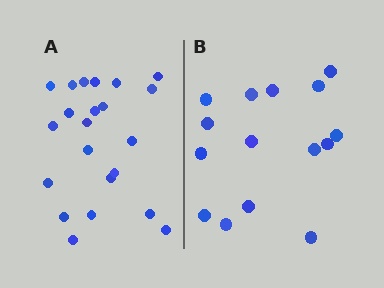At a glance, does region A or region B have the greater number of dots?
Region A (the left region) has more dots.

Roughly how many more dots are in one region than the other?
Region A has roughly 8 or so more dots than region B.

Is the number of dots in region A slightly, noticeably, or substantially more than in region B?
Region A has substantially more. The ratio is roughly 1.5 to 1.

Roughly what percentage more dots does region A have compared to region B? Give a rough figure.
About 45% more.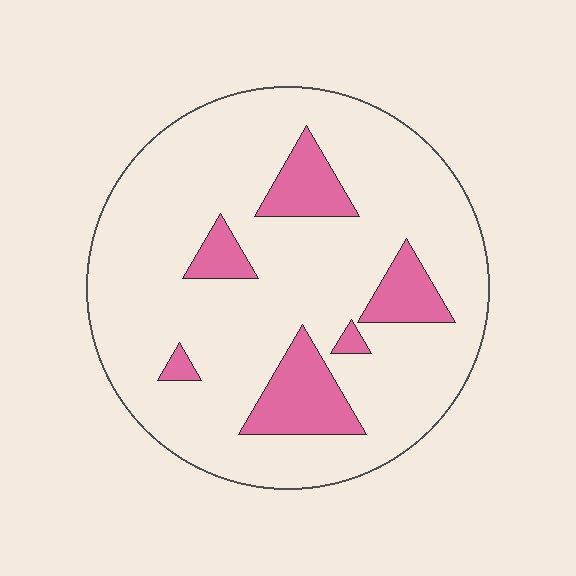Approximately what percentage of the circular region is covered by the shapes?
Approximately 15%.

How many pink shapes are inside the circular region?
6.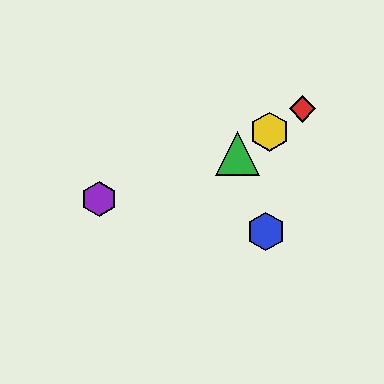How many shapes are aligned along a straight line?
3 shapes (the red diamond, the green triangle, the yellow hexagon) are aligned along a straight line.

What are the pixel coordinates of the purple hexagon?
The purple hexagon is at (99, 199).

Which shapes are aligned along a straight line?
The red diamond, the green triangle, the yellow hexagon are aligned along a straight line.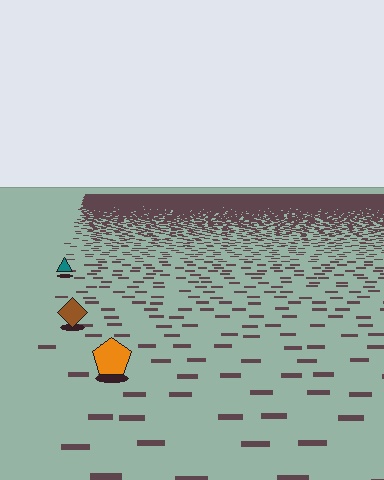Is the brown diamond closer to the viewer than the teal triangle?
Yes. The brown diamond is closer — you can tell from the texture gradient: the ground texture is coarser near it.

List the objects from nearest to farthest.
From nearest to farthest: the orange pentagon, the brown diamond, the teal triangle.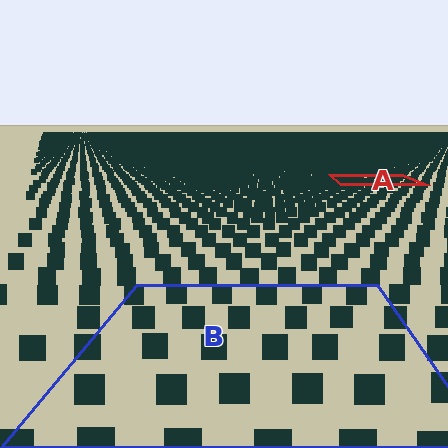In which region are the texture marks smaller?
The texture marks are smaller in region A, because it is farther away.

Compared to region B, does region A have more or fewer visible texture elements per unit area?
Region A has more texture elements per unit area — they are packed more densely because it is farther away.